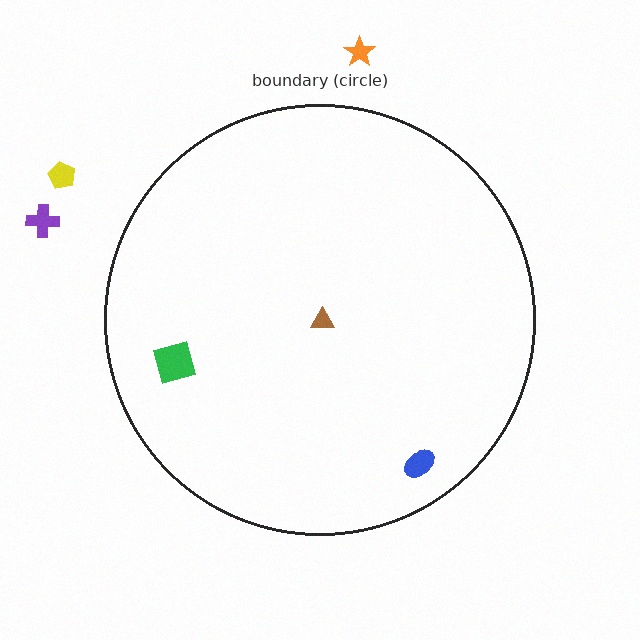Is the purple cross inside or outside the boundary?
Outside.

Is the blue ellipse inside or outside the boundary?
Inside.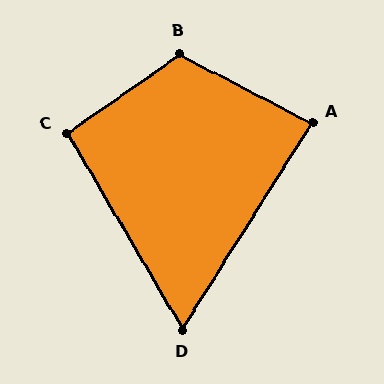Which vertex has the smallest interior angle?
D, at approximately 63 degrees.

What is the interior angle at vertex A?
Approximately 86 degrees (approximately right).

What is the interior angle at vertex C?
Approximately 94 degrees (approximately right).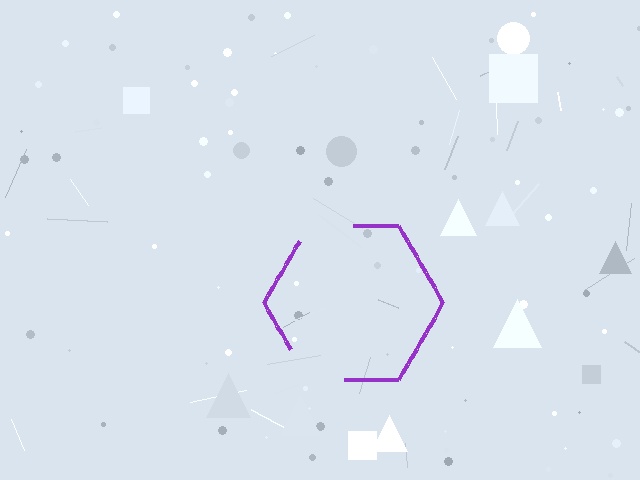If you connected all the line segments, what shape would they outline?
They would outline a hexagon.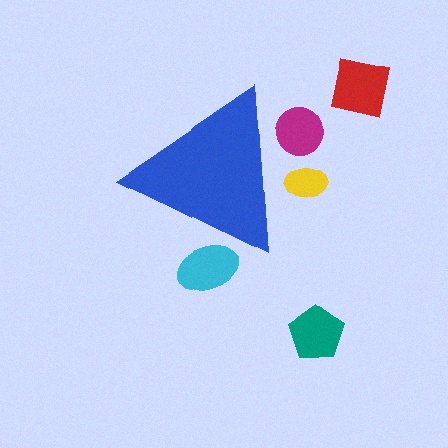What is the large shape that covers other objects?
A blue triangle.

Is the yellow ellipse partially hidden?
Yes, the yellow ellipse is partially hidden behind the blue triangle.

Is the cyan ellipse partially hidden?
Yes, the cyan ellipse is partially hidden behind the blue triangle.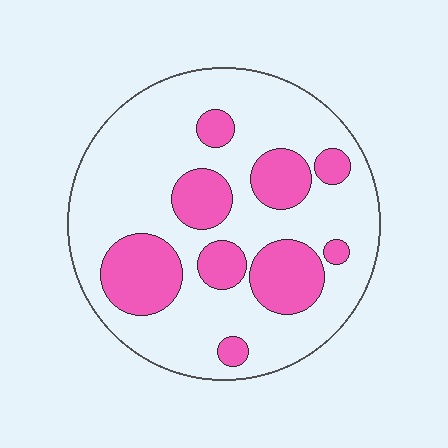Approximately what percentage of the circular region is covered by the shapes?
Approximately 30%.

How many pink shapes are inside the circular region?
9.